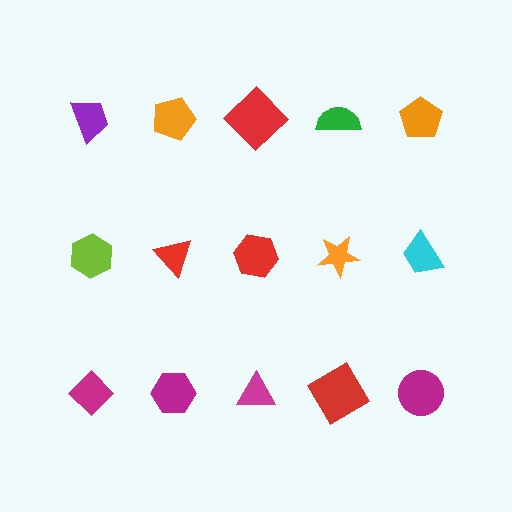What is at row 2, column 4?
An orange star.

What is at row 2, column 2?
A red triangle.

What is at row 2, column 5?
A cyan trapezoid.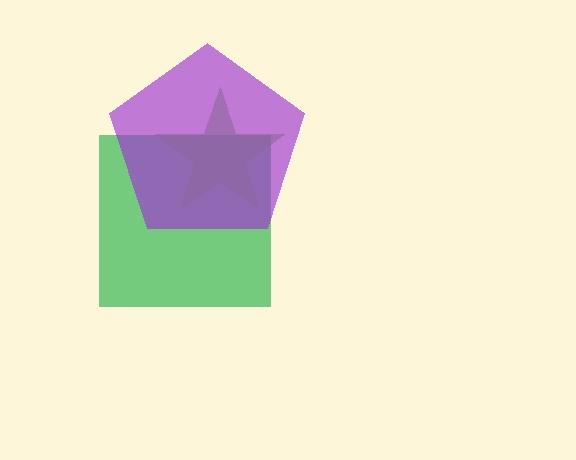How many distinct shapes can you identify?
There are 3 distinct shapes: a green square, a lime star, a purple pentagon.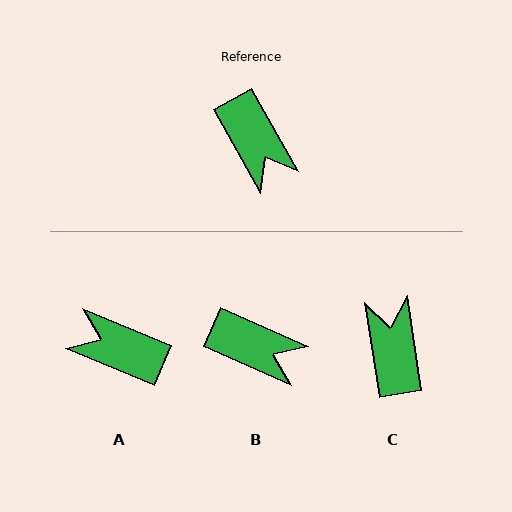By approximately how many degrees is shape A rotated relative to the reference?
Approximately 142 degrees clockwise.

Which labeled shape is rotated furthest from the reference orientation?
C, about 159 degrees away.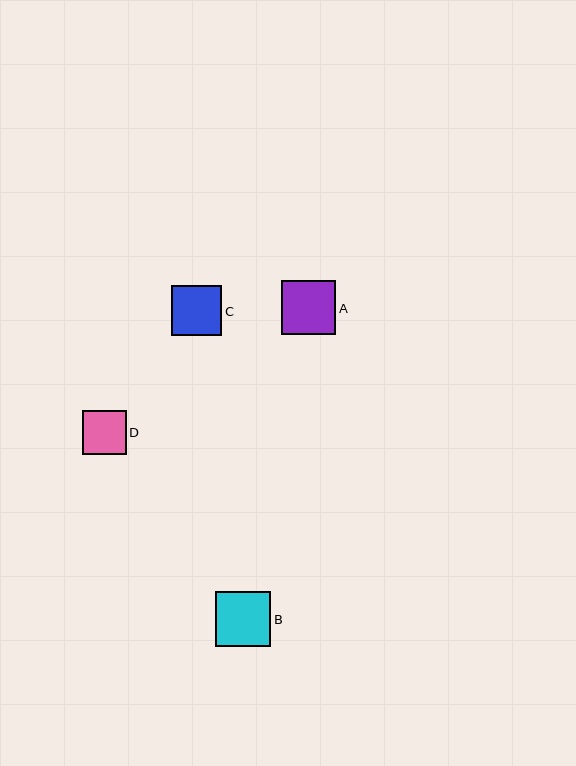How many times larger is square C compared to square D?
Square C is approximately 1.1 times the size of square D.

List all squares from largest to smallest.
From largest to smallest: B, A, C, D.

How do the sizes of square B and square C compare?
Square B and square C are approximately the same size.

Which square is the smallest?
Square D is the smallest with a size of approximately 44 pixels.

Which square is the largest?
Square B is the largest with a size of approximately 55 pixels.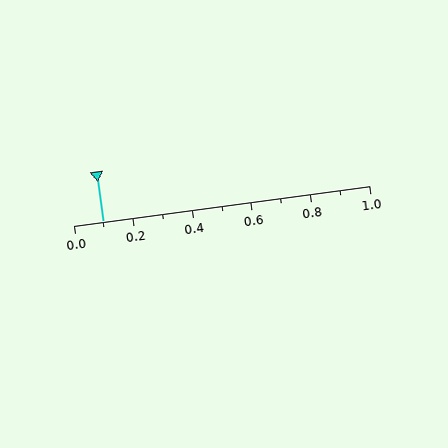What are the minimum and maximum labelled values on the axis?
The axis runs from 0.0 to 1.0.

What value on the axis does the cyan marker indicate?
The marker indicates approximately 0.1.